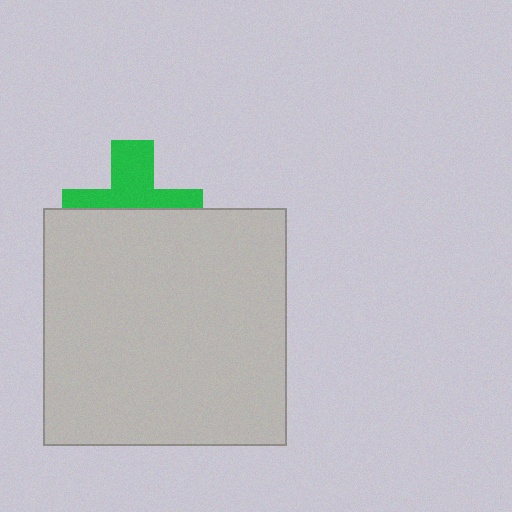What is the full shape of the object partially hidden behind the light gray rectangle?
The partially hidden object is a green cross.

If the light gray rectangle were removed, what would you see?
You would see the complete green cross.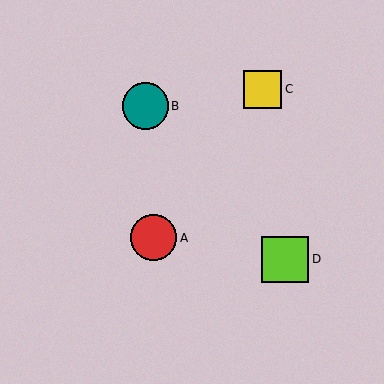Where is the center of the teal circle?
The center of the teal circle is at (145, 106).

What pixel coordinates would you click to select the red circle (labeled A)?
Click at (154, 238) to select the red circle A.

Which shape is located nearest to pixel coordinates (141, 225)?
The red circle (labeled A) at (154, 238) is nearest to that location.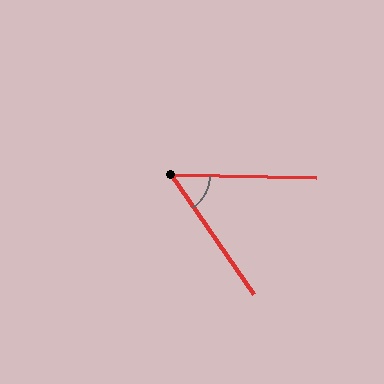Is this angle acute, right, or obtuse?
It is acute.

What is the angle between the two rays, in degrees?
Approximately 54 degrees.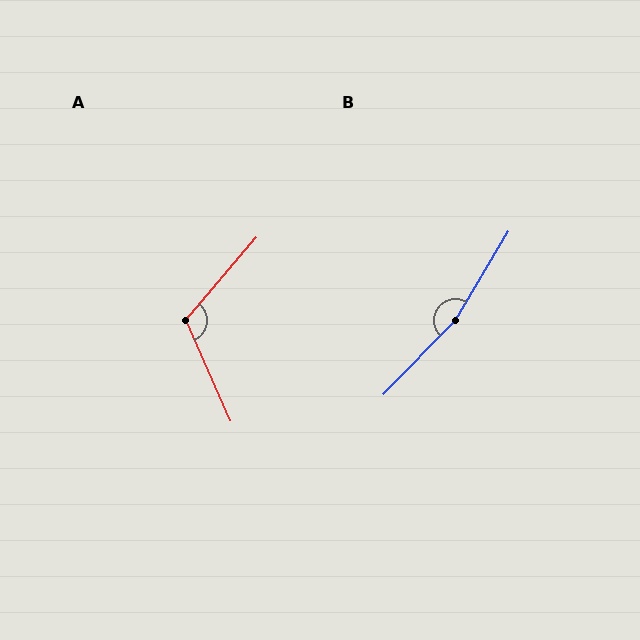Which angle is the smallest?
A, at approximately 116 degrees.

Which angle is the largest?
B, at approximately 167 degrees.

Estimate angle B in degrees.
Approximately 167 degrees.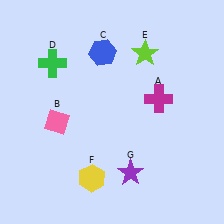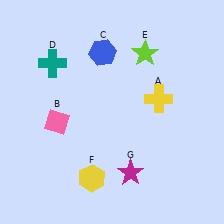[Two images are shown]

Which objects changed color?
A changed from magenta to yellow. D changed from green to teal. G changed from purple to magenta.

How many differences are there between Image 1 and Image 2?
There are 3 differences between the two images.